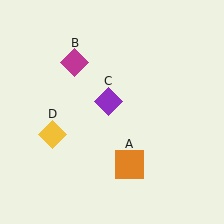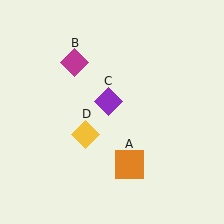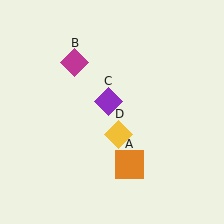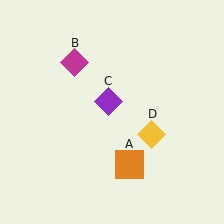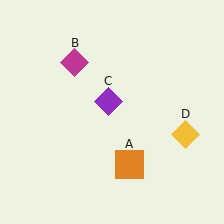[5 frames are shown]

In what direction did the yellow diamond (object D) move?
The yellow diamond (object D) moved right.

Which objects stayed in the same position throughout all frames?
Orange square (object A) and magenta diamond (object B) and purple diamond (object C) remained stationary.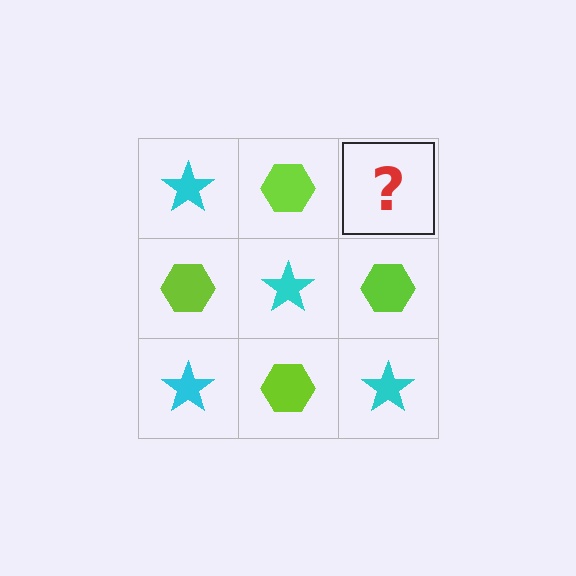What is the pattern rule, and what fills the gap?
The rule is that it alternates cyan star and lime hexagon in a checkerboard pattern. The gap should be filled with a cyan star.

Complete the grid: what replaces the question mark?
The question mark should be replaced with a cyan star.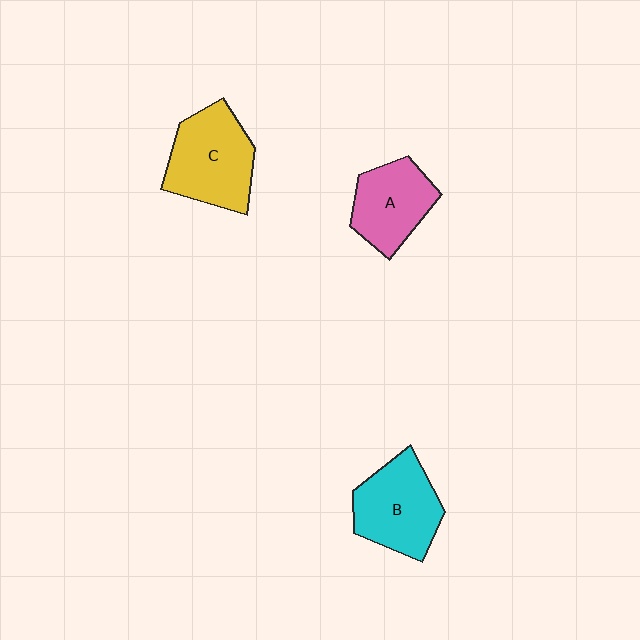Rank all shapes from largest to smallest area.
From largest to smallest: C (yellow), B (cyan), A (pink).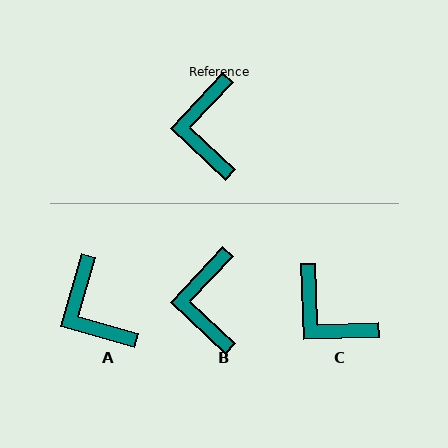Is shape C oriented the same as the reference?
No, it is off by about 45 degrees.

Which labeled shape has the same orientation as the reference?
B.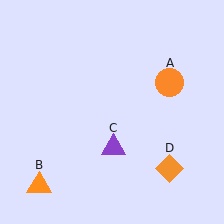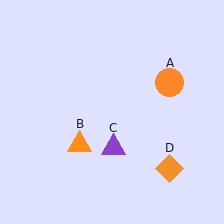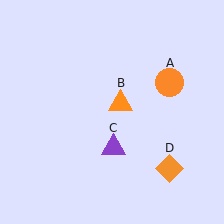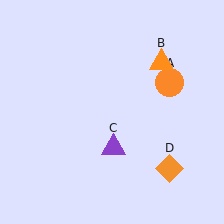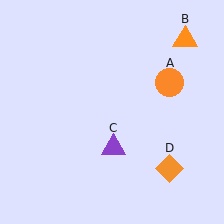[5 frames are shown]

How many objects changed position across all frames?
1 object changed position: orange triangle (object B).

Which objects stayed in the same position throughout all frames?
Orange circle (object A) and purple triangle (object C) and orange diamond (object D) remained stationary.